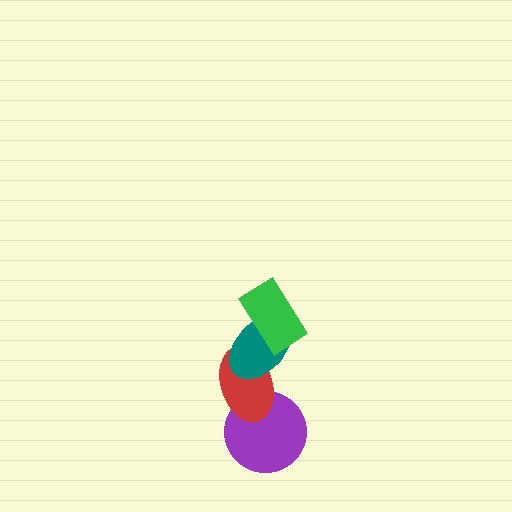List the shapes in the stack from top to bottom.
From top to bottom: the green rectangle, the teal ellipse, the red ellipse, the purple circle.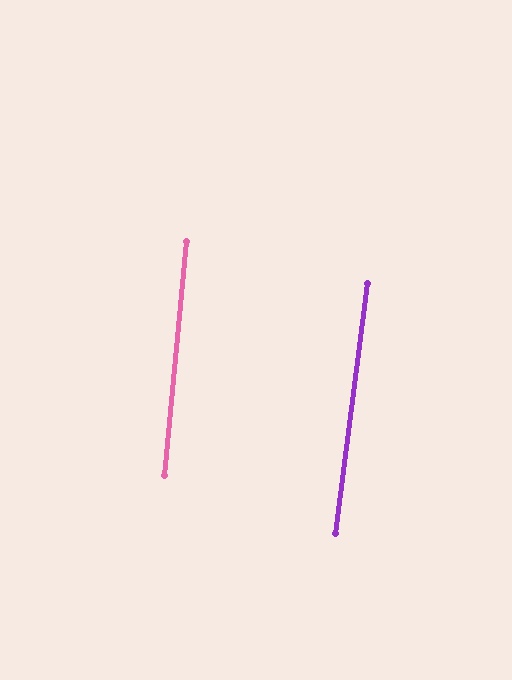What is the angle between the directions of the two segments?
Approximately 2 degrees.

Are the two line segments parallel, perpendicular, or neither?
Parallel — their directions differ by only 2.0°.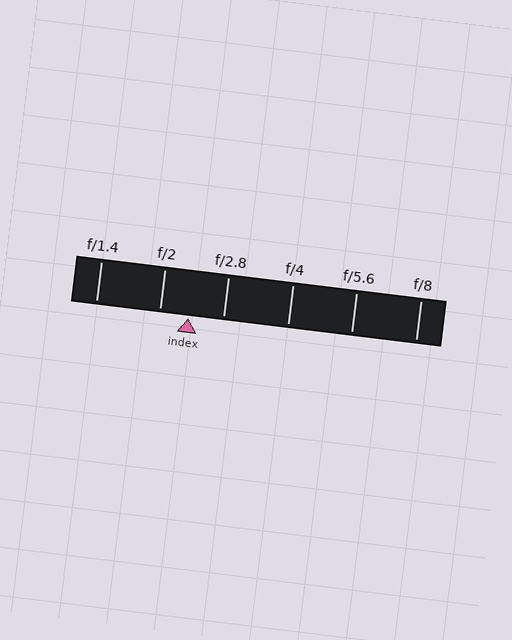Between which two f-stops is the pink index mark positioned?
The index mark is between f/2 and f/2.8.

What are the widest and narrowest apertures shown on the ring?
The widest aperture shown is f/1.4 and the narrowest is f/8.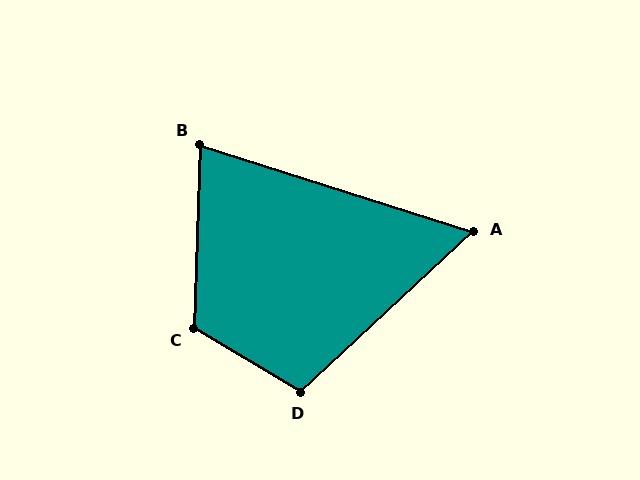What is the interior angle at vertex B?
Approximately 74 degrees (acute).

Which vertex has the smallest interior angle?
A, at approximately 60 degrees.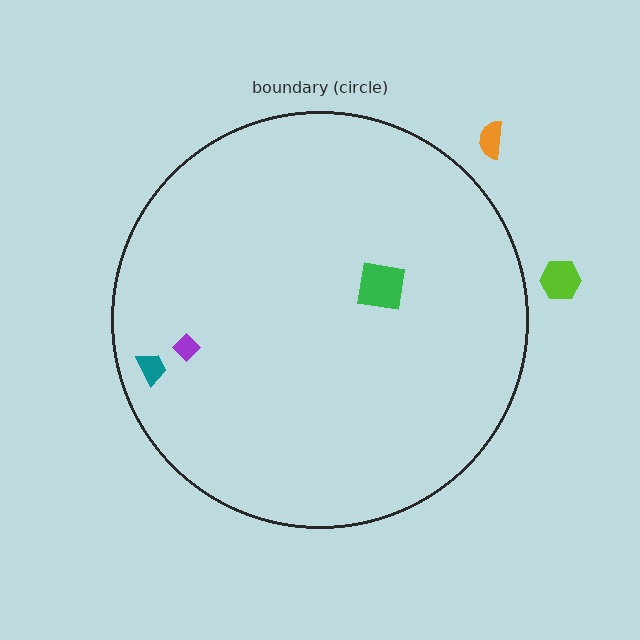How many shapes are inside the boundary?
3 inside, 2 outside.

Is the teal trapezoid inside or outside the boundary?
Inside.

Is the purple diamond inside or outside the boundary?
Inside.